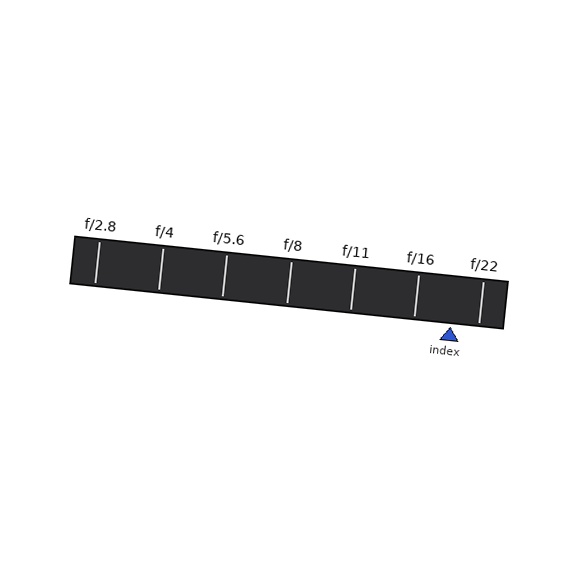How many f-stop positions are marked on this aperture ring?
There are 7 f-stop positions marked.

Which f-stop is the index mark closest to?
The index mark is closest to f/22.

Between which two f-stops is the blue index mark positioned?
The index mark is between f/16 and f/22.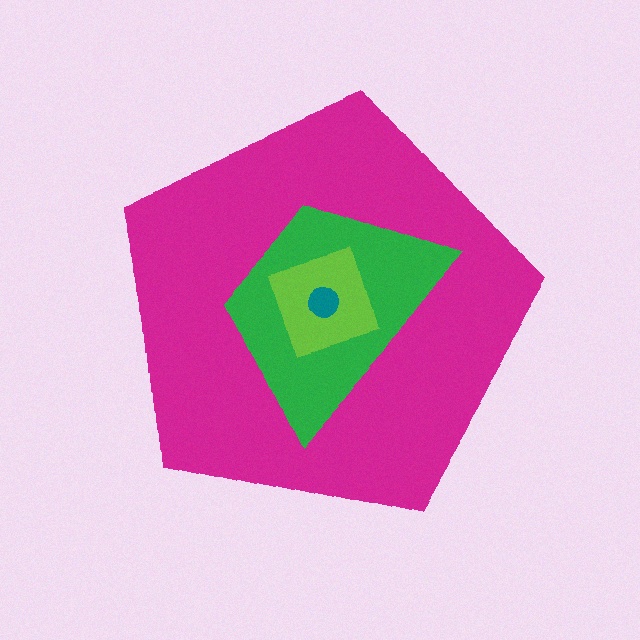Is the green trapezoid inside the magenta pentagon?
Yes.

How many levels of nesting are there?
4.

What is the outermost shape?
The magenta pentagon.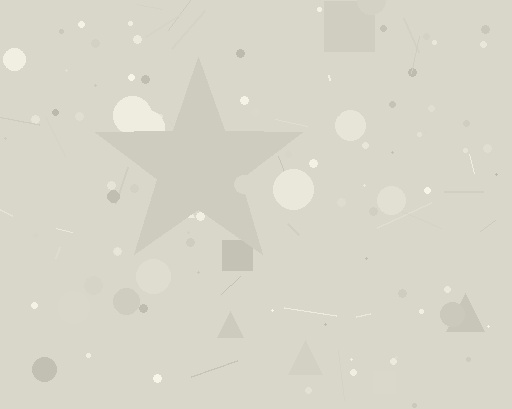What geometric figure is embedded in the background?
A star is embedded in the background.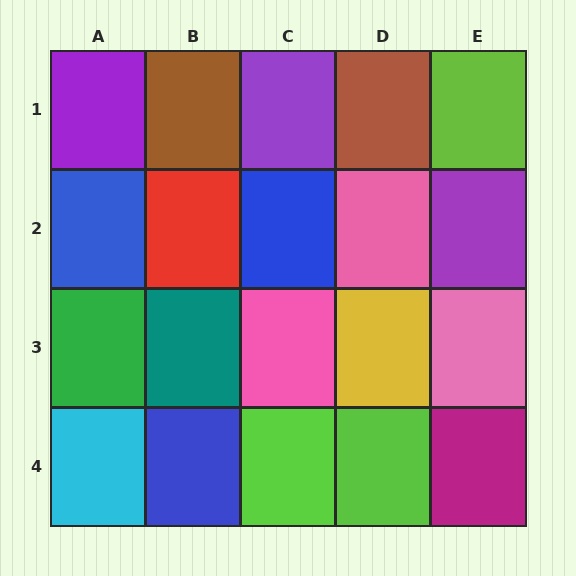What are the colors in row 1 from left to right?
Purple, brown, purple, brown, lime.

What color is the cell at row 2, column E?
Purple.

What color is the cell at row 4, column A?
Cyan.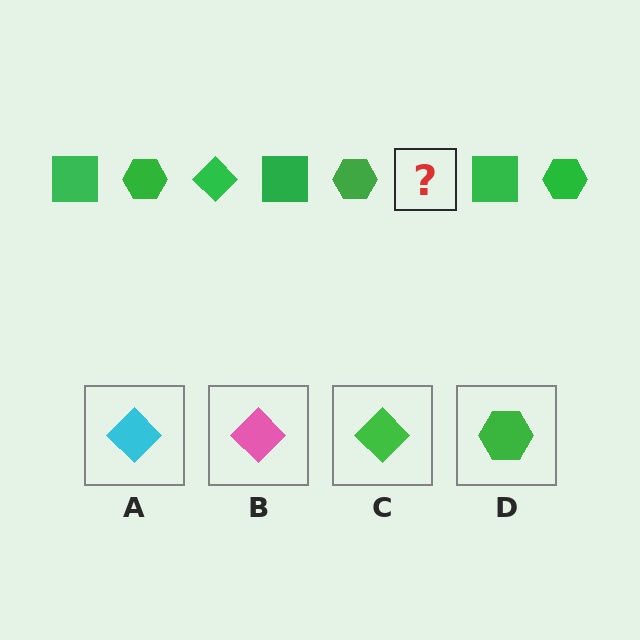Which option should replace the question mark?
Option C.